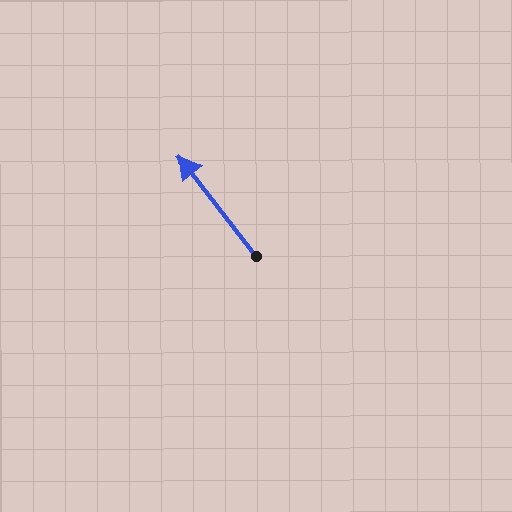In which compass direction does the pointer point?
Northwest.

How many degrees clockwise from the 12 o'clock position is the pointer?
Approximately 323 degrees.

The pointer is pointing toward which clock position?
Roughly 11 o'clock.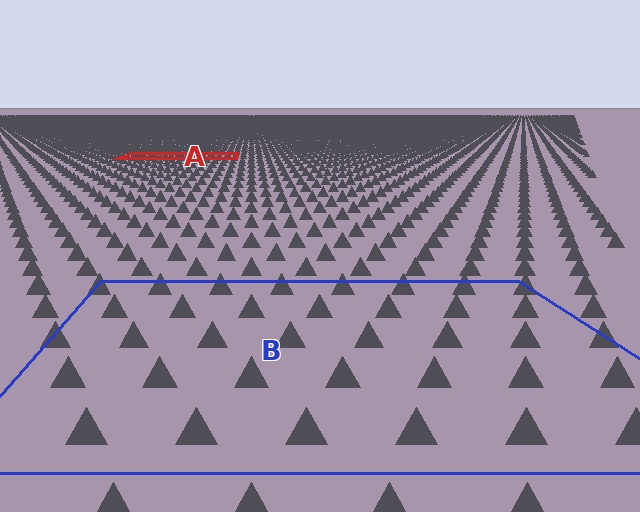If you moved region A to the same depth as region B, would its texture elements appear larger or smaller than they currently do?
They would appear larger. At a closer depth, the same texture elements are projected at a bigger on-screen size.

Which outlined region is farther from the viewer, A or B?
Region A is farther from the viewer — the texture elements inside it appear smaller and more densely packed.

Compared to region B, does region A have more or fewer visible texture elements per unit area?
Region A has more texture elements per unit area — they are packed more densely because it is farther away.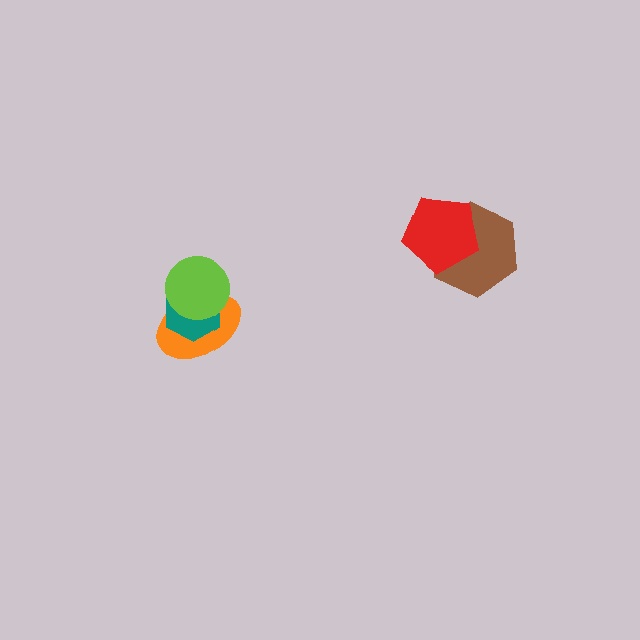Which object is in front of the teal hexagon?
The lime circle is in front of the teal hexagon.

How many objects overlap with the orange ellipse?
2 objects overlap with the orange ellipse.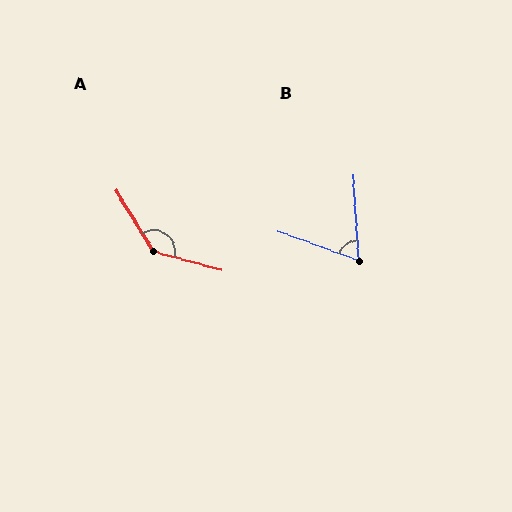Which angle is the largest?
A, at approximately 137 degrees.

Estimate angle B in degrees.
Approximately 66 degrees.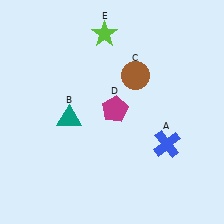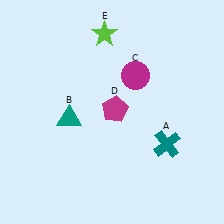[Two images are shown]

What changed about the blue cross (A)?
In Image 1, A is blue. In Image 2, it changed to teal.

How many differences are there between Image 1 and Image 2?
There are 2 differences between the two images.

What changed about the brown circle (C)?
In Image 1, C is brown. In Image 2, it changed to magenta.